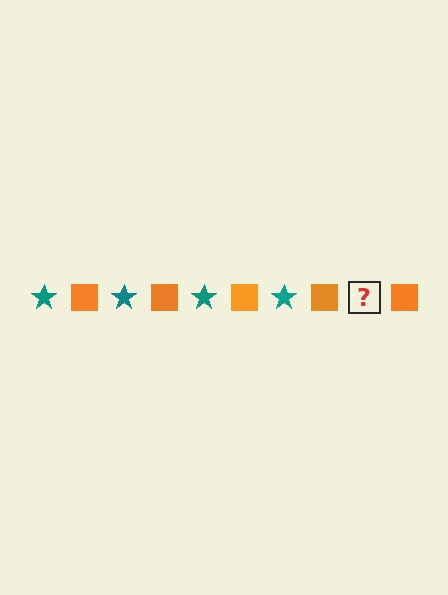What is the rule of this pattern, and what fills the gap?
The rule is that the pattern alternates between teal star and orange square. The gap should be filled with a teal star.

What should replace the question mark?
The question mark should be replaced with a teal star.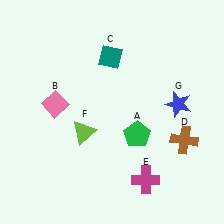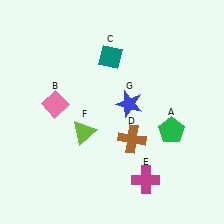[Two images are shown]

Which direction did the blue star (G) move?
The blue star (G) moved left.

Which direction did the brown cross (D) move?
The brown cross (D) moved left.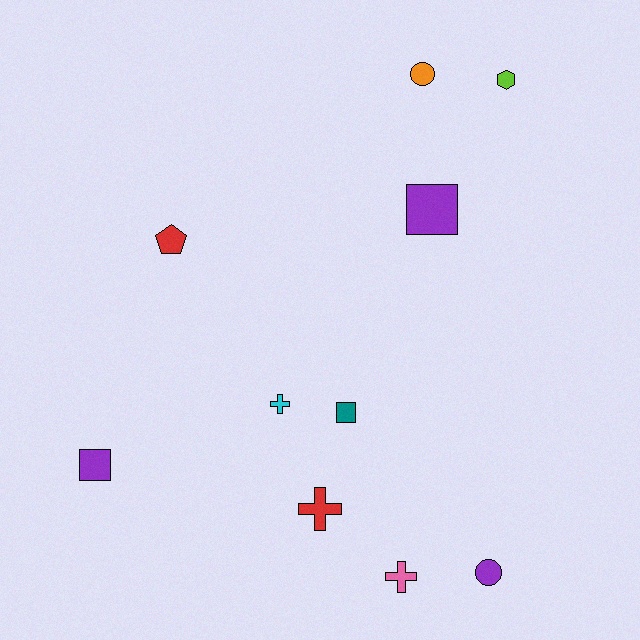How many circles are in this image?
There are 2 circles.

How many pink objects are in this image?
There is 1 pink object.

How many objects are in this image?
There are 10 objects.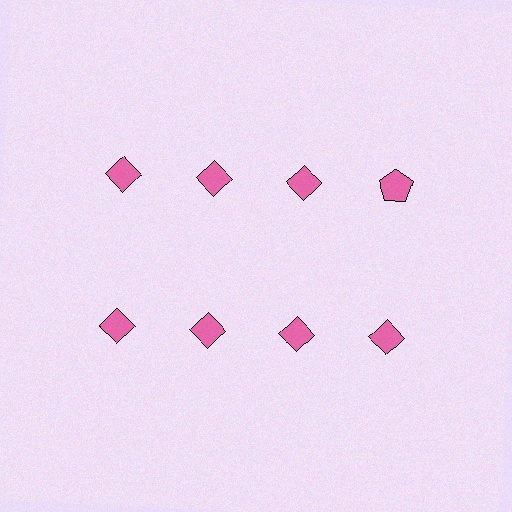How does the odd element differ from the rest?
It has a different shape: pentagon instead of diamond.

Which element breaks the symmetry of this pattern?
The pink pentagon in the top row, second from right column breaks the symmetry. All other shapes are pink diamonds.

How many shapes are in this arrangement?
There are 8 shapes arranged in a grid pattern.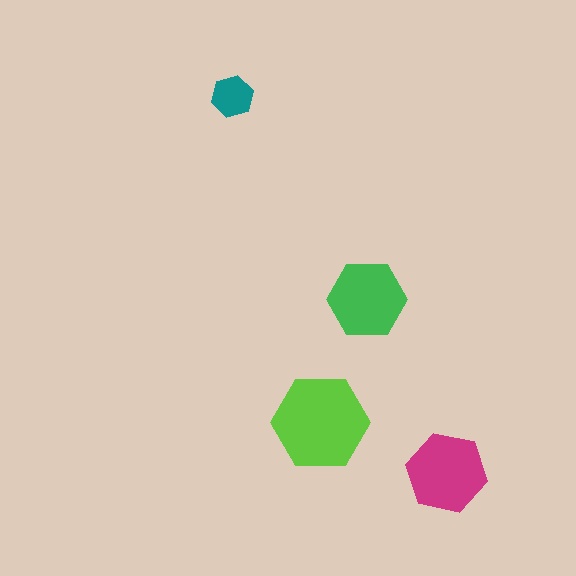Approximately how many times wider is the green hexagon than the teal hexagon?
About 2 times wider.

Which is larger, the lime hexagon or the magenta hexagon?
The lime one.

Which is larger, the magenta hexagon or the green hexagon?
The magenta one.